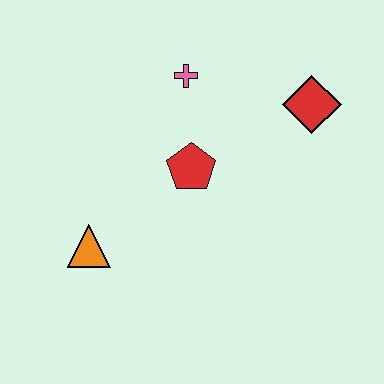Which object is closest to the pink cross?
The red pentagon is closest to the pink cross.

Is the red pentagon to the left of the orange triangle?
No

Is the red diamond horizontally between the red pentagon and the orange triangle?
No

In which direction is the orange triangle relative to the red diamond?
The orange triangle is to the left of the red diamond.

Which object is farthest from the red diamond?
The orange triangle is farthest from the red diamond.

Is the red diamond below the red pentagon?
No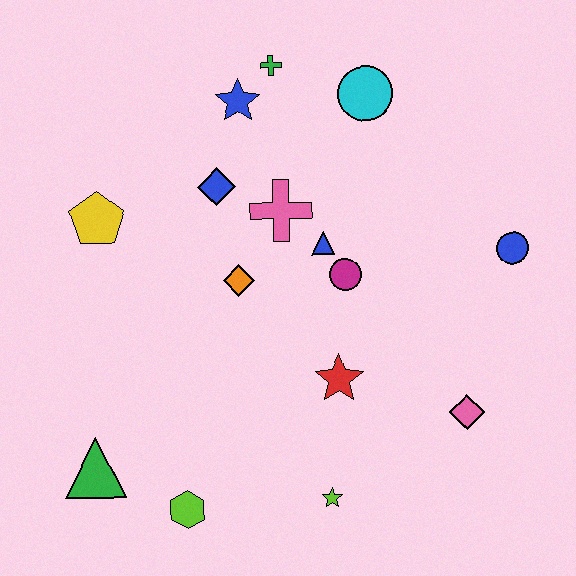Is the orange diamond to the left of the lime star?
Yes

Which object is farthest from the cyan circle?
The green triangle is farthest from the cyan circle.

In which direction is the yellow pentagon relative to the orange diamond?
The yellow pentagon is to the left of the orange diamond.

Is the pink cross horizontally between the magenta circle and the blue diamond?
Yes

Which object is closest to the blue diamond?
The pink cross is closest to the blue diamond.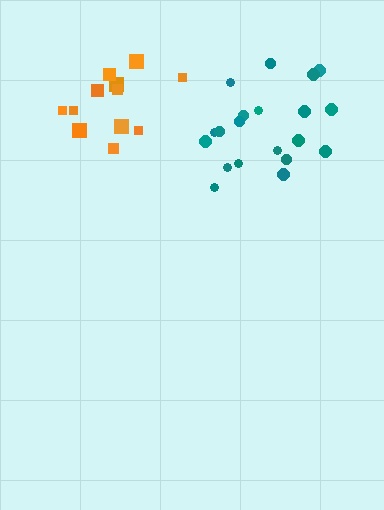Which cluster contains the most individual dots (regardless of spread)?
Teal (20).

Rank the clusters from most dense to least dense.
orange, teal.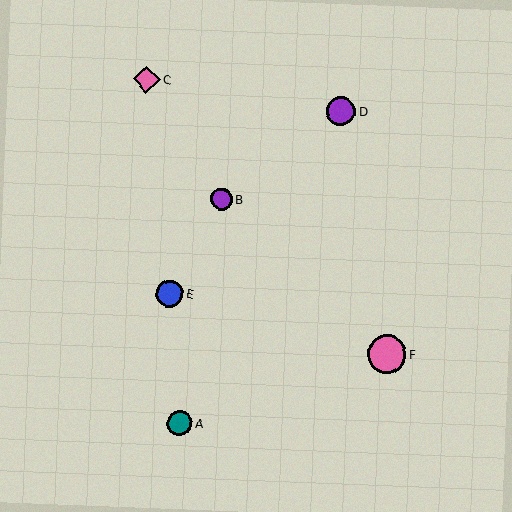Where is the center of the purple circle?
The center of the purple circle is at (341, 111).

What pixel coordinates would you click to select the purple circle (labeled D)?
Click at (341, 111) to select the purple circle D.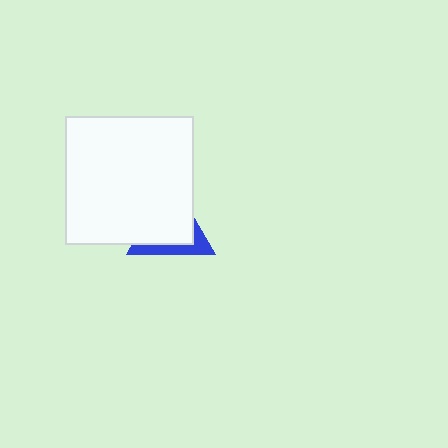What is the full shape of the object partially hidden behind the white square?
The partially hidden object is a blue triangle.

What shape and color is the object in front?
The object in front is a white square.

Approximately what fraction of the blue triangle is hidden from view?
Roughly 69% of the blue triangle is hidden behind the white square.